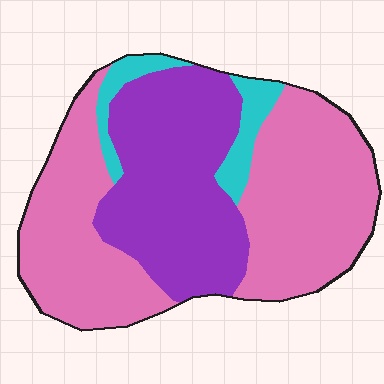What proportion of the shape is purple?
Purple takes up about three eighths (3/8) of the shape.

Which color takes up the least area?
Cyan, at roughly 10%.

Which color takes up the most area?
Pink, at roughly 55%.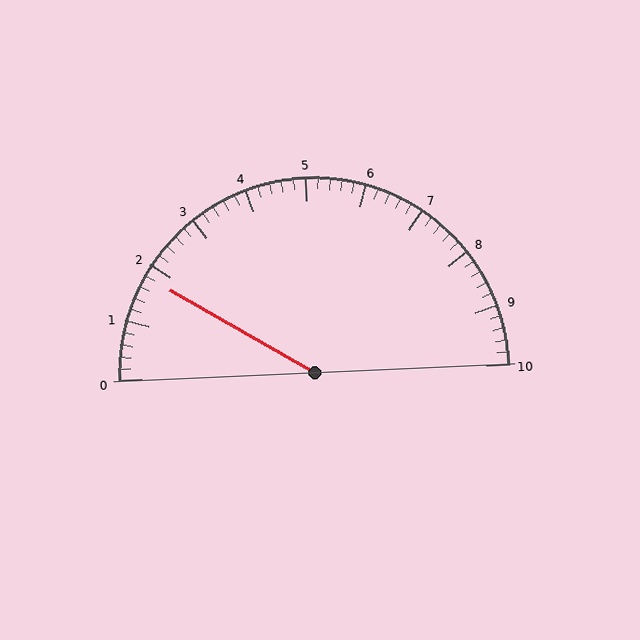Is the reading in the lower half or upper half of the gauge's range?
The reading is in the lower half of the range (0 to 10).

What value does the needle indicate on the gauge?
The needle indicates approximately 1.8.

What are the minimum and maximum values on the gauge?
The gauge ranges from 0 to 10.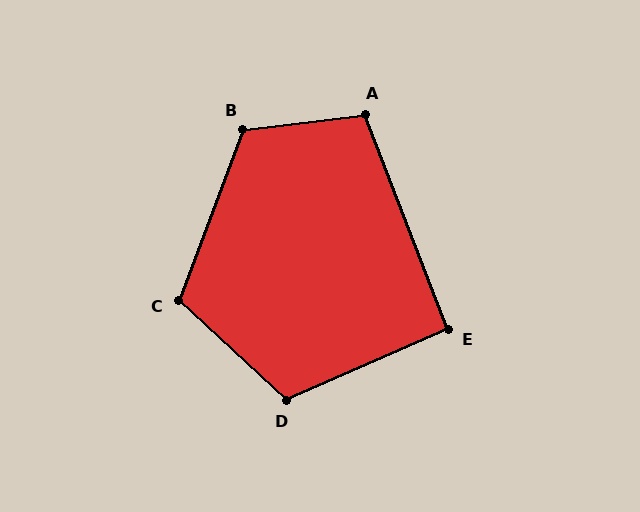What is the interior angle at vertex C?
Approximately 112 degrees (obtuse).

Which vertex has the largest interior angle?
B, at approximately 117 degrees.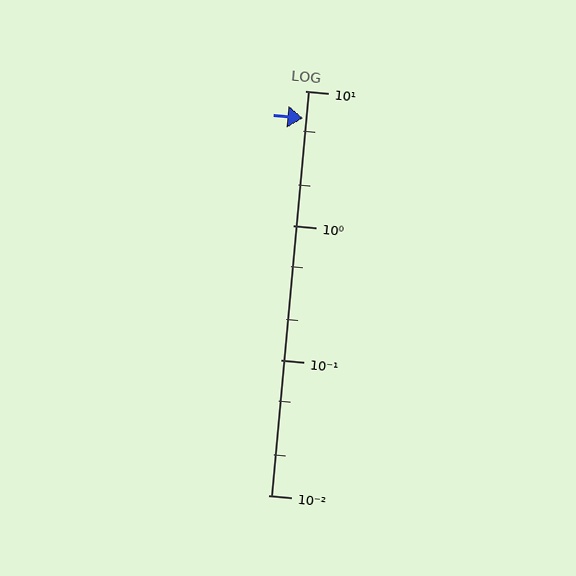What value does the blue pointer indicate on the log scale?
The pointer indicates approximately 6.3.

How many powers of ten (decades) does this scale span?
The scale spans 3 decades, from 0.01 to 10.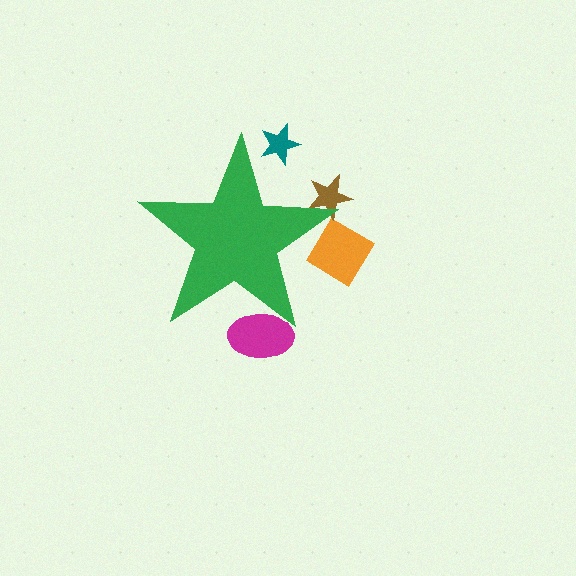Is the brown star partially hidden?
Yes, the brown star is partially hidden behind the green star.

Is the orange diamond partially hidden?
Yes, the orange diamond is partially hidden behind the green star.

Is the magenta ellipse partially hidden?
Yes, the magenta ellipse is partially hidden behind the green star.